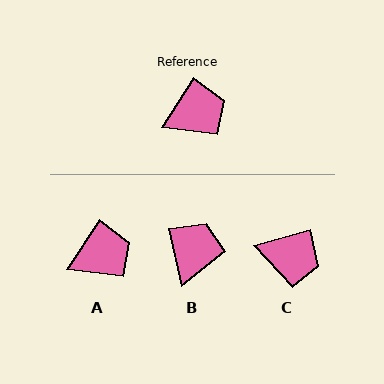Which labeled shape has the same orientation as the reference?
A.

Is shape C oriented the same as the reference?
No, it is off by about 41 degrees.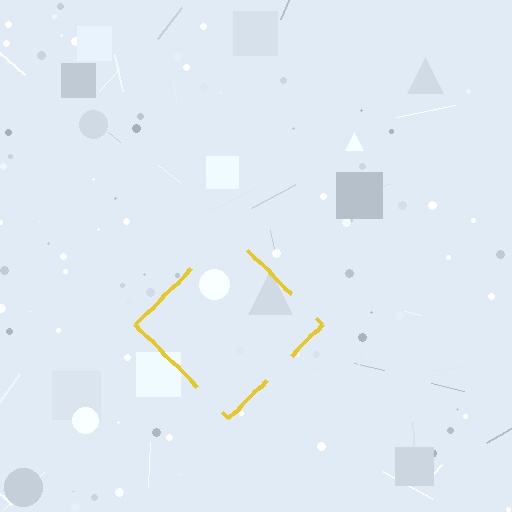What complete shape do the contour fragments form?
The contour fragments form a diamond.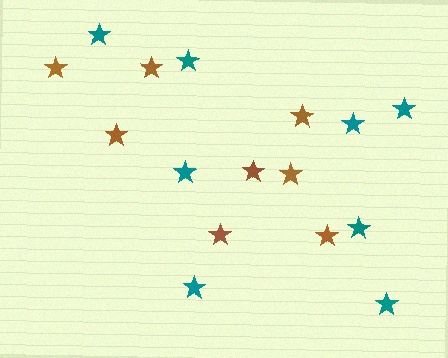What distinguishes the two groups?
There are 2 groups: one group of teal stars (8) and one group of brown stars (8).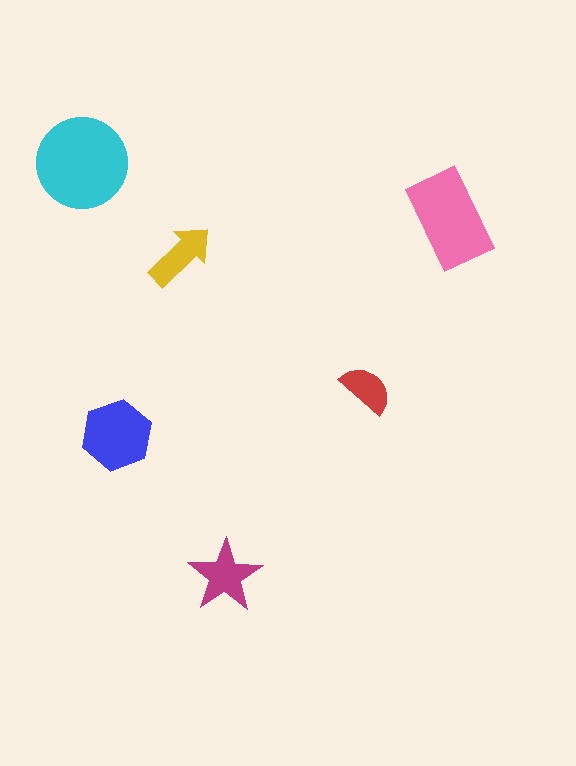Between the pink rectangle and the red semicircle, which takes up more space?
The pink rectangle.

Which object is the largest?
The cyan circle.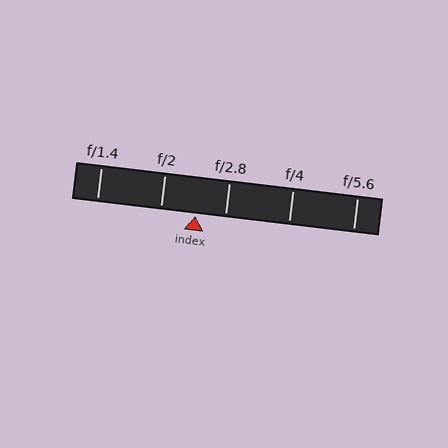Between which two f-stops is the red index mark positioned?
The index mark is between f/2 and f/2.8.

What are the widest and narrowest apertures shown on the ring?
The widest aperture shown is f/1.4 and the narrowest is f/5.6.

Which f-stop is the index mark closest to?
The index mark is closest to f/2.8.